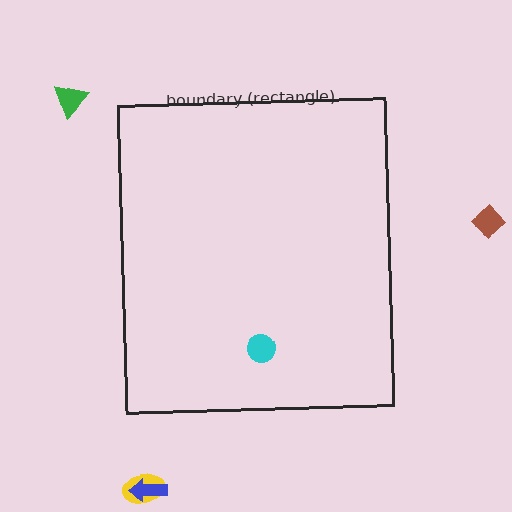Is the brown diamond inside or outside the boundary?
Outside.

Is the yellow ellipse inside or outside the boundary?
Outside.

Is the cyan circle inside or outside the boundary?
Inside.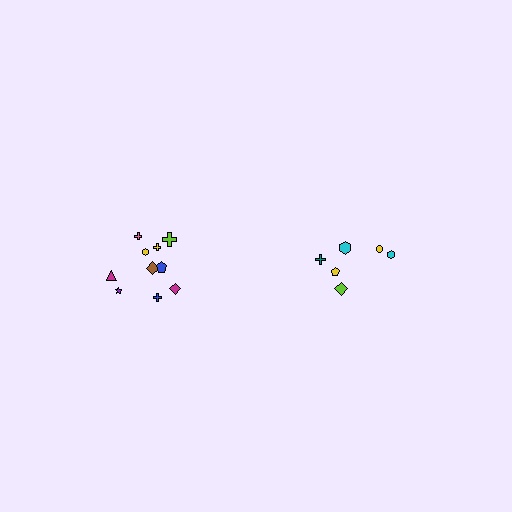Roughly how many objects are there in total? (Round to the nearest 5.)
Roughly 15 objects in total.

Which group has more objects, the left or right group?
The left group.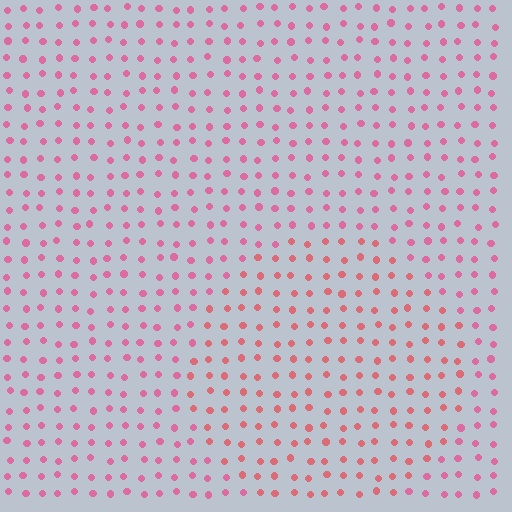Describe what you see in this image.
The image is filled with small pink elements in a uniform arrangement. A circle-shaped region is visible where the elements are tinted to a slightly different hue, forming a subtle color boundary.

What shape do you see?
I see a circle.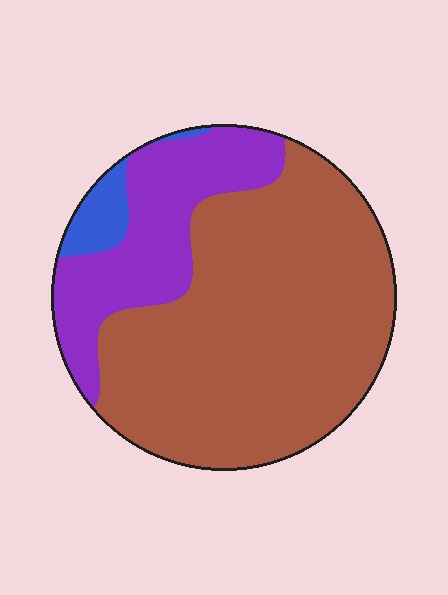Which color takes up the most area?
Brown, at roughly 70%.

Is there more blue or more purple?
Purple.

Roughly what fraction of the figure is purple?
Purple takes up about one quarter (1/4) of the figure.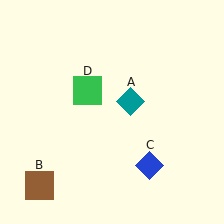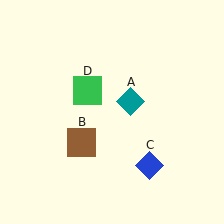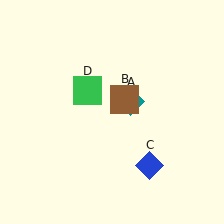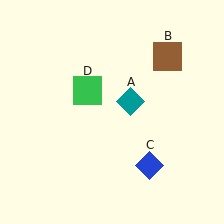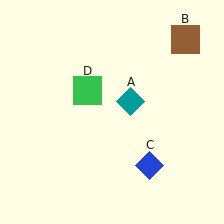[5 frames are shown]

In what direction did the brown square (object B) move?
The brown square (object B) moved up and to the right.